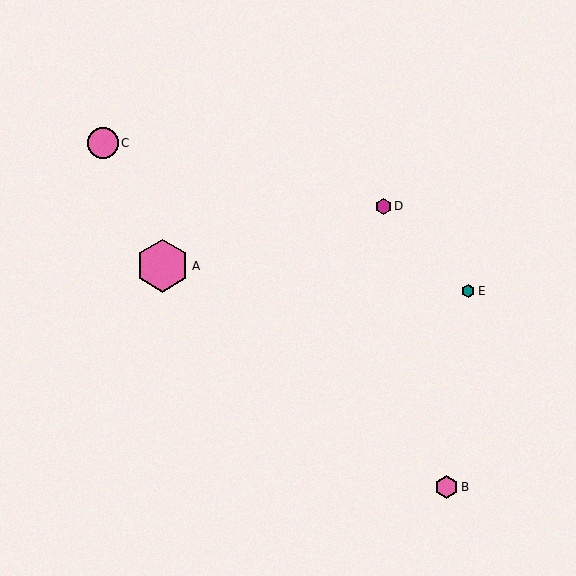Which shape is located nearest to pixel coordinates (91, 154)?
The pink circle (labeled C) at (102, 143) is nearest to that location.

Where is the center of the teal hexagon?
The center of the teal hexagon is at (468, 291).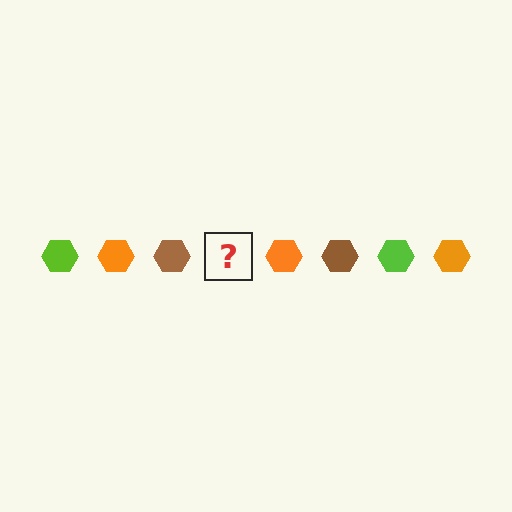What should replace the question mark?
The question mark should be replaced with a lime hexagon.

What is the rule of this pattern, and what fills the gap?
The rule is that the pattern cycles through lime, orange, brown hexagons. The gap should be filled with a lime hexagon.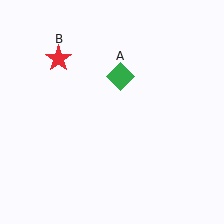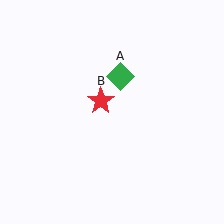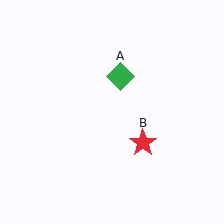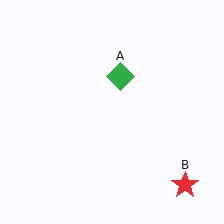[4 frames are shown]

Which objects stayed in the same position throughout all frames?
Green diamond (object A) remained stationary.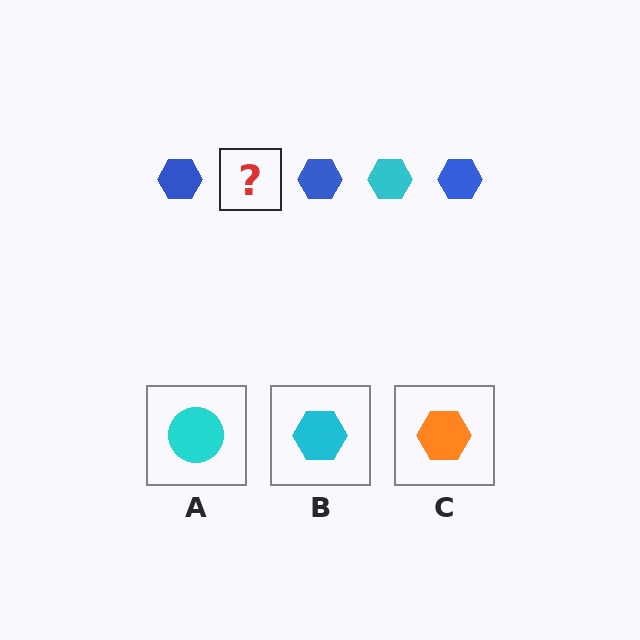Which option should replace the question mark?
Option B.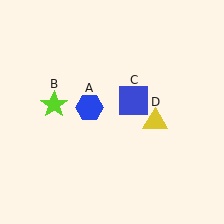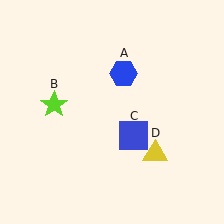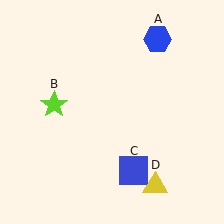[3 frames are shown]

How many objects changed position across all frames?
3 objects changed position: blue hexagon (object A), blue square (object C), yellow triangle (object D).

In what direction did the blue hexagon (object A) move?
The blue hexagon (object A) moved up and to the right.